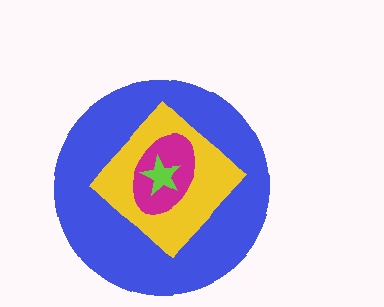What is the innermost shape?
The lime star.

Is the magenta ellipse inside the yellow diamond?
Yes.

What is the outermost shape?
The blue circle.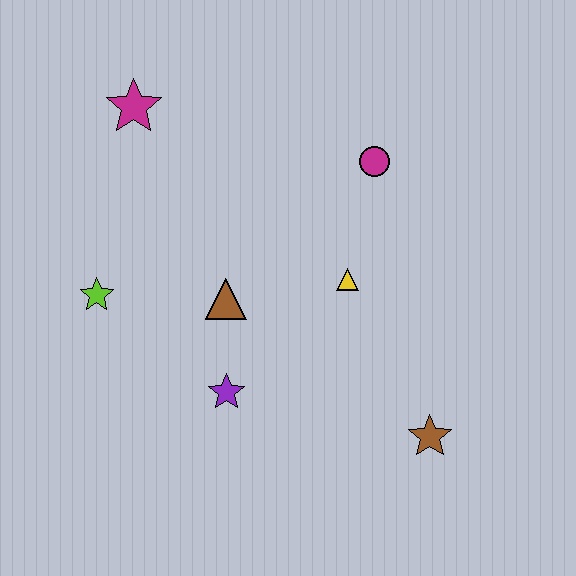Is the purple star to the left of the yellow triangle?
Yes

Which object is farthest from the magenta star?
The brown star is farthest from the magenta star.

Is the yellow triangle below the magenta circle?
Yes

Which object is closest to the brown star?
The yellow triangle is closest to the brown star.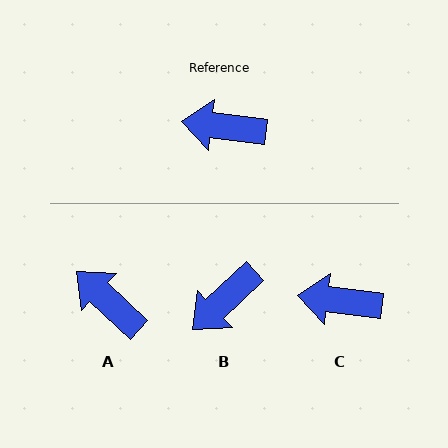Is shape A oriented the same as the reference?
No, it is off by about 36 degrees.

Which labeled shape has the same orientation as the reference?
C.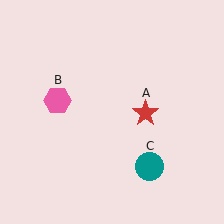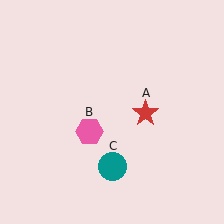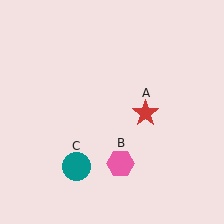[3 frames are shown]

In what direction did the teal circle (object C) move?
The teal circle (object C) moved left.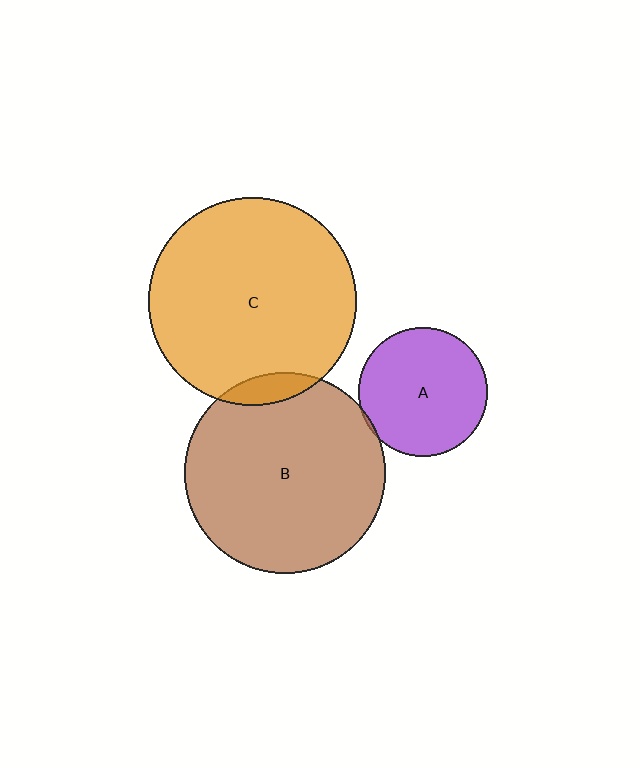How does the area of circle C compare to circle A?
Approximately 2.6 times.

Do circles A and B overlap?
Yes.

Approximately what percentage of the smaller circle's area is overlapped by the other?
Approximately 5%.